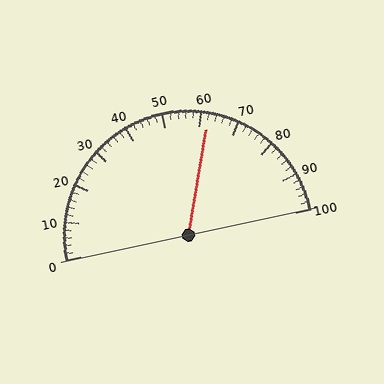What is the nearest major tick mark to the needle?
The nearest major tick mark is 60.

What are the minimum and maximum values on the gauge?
The gauge ranges from 0 to 100.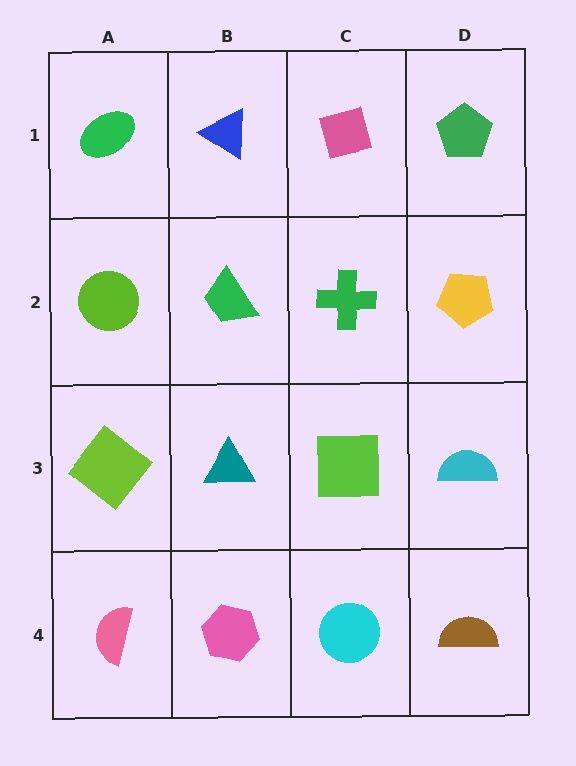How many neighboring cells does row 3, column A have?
3.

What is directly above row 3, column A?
A lime circle.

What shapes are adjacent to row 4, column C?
A lime square (row 3, column C), a pink hexagon (row 4, column B), a brown semicircle (row 4, column D).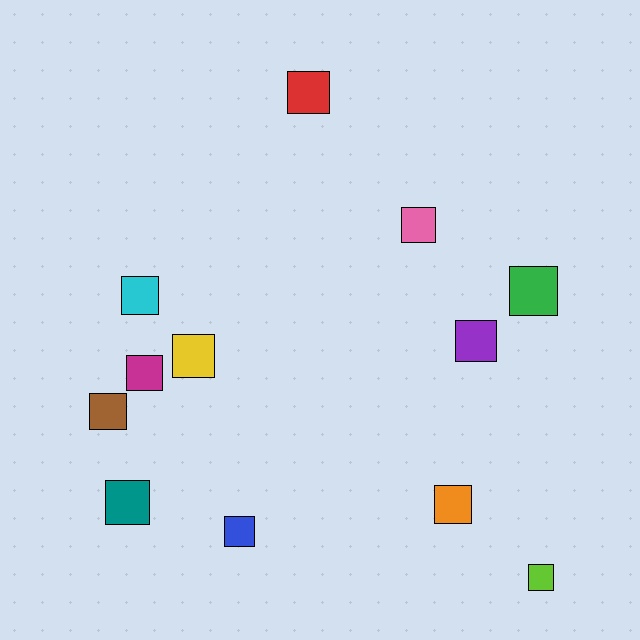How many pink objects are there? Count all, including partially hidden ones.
There is 1 pink object.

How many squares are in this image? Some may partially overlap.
There are 12 squares.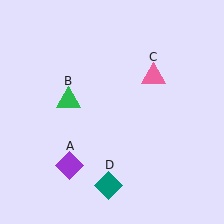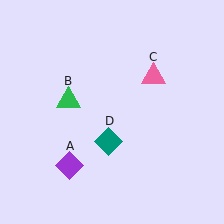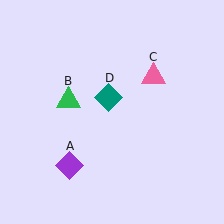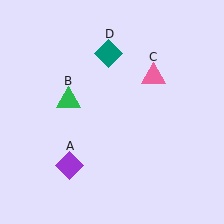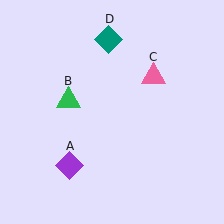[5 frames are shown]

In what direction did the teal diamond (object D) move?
The teal diamond (object D) moved up.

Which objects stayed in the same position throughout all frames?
Purple diamond (object A) and green triangle (object B) and pink triangle (object C) remained stationary.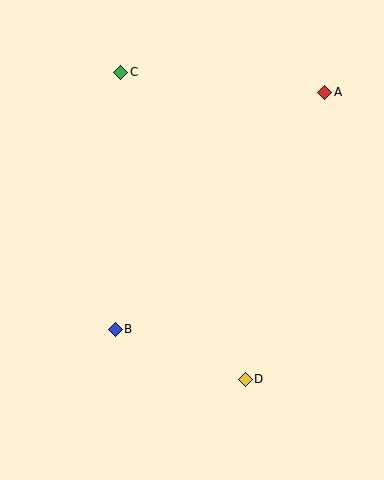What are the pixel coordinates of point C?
Point C is at (121, 72).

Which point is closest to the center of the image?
Point B at (115, 329) is closest to the center.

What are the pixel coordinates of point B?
Point B is at (115, 329).